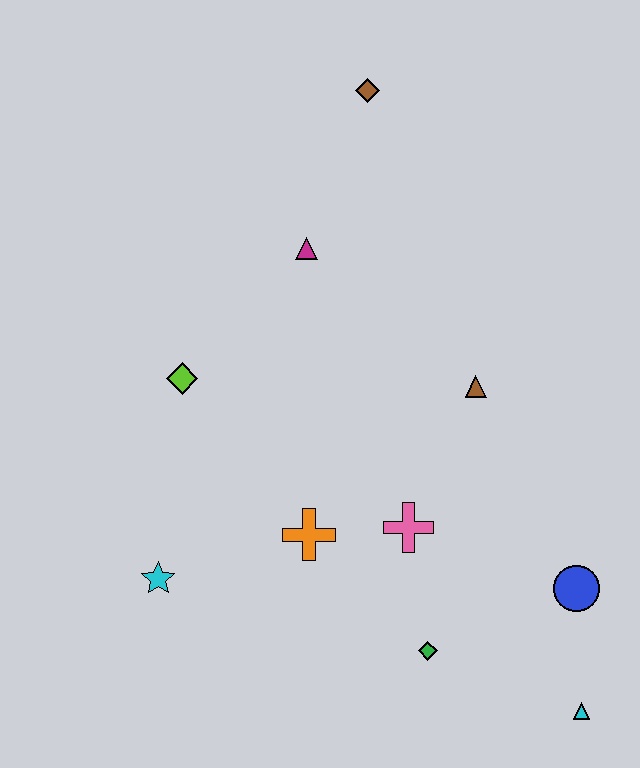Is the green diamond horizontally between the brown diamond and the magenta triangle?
No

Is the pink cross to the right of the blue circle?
No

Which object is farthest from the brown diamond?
The cyan triangle is farthest from the brown diamond.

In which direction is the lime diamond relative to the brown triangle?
The lime diamond is to the left of the brown triangle.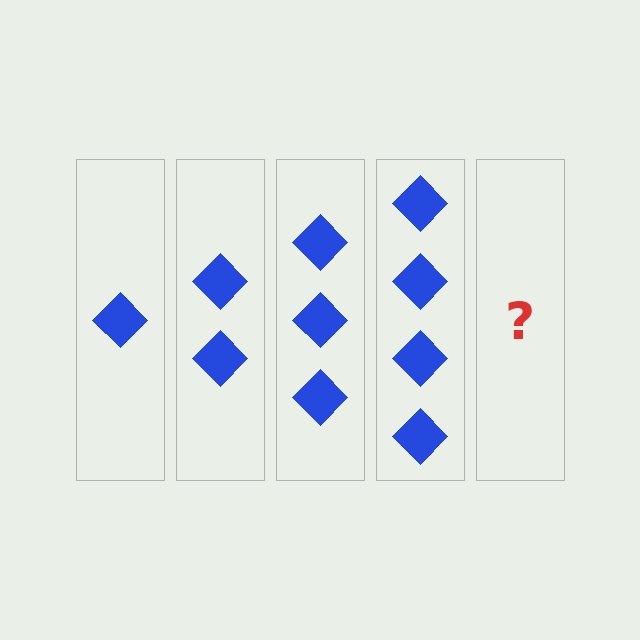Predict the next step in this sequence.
The next step is 5 diamonds.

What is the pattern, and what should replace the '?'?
The pattern is that each step adds one more diamond. The '?' should be 5 diamonds.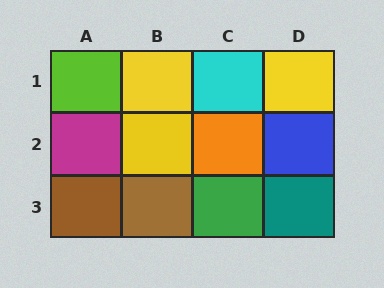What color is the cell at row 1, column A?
Lime.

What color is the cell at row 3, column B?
Brown.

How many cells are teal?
1 cell is teal.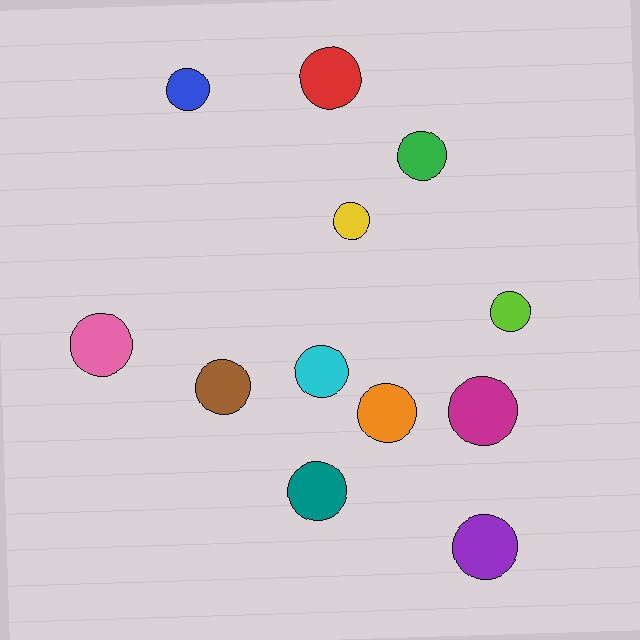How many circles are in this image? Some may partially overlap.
There are 12 circles.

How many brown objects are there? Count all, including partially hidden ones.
There is 1 brown object.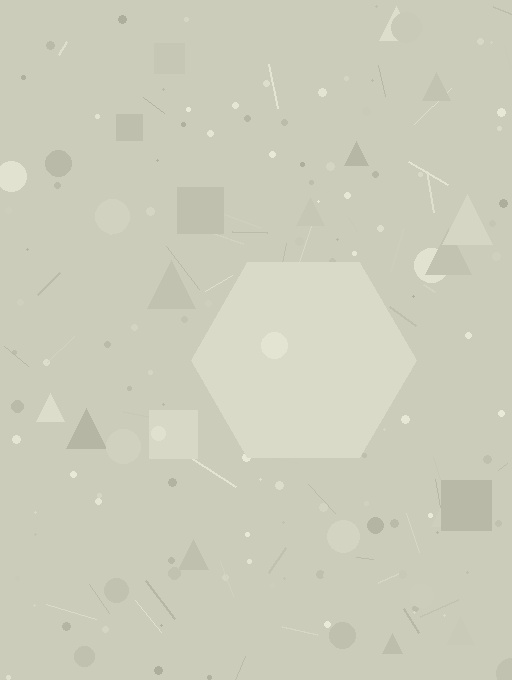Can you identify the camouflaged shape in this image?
The camouflaged shape is a hexagon.